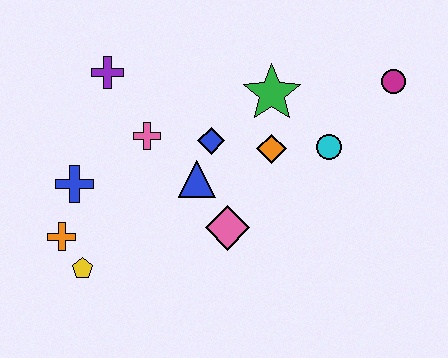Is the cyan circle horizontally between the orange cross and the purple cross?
No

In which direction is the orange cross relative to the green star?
The orange cross is to the left of the green star.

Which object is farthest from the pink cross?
The magenta circle is farthest from the pink cross.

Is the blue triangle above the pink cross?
No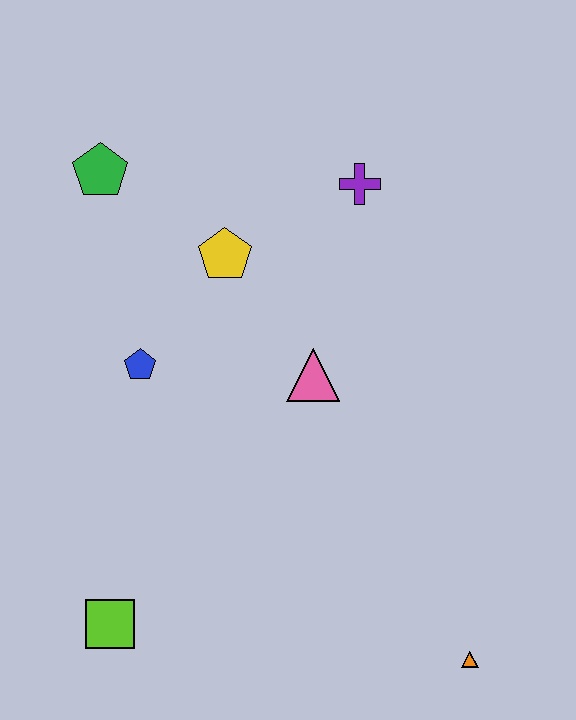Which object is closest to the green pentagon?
The yellow pentagon is closest to the green pentagon.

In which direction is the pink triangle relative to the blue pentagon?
The pink triangle is to the right of the blue pentagon.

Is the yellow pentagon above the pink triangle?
Yes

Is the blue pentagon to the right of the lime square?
Yes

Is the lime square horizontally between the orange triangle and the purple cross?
No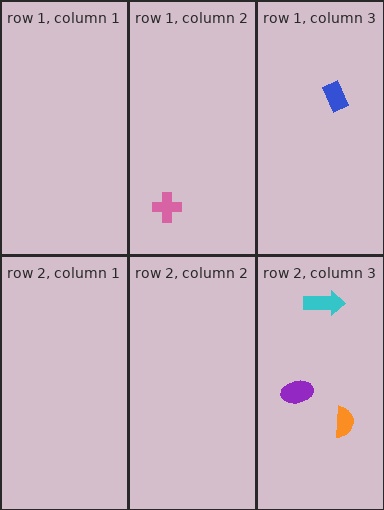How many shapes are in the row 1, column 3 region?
1.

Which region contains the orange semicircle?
The row 2, column 3 region.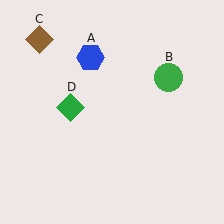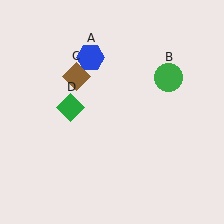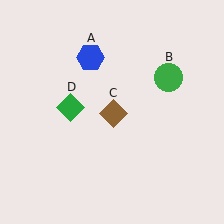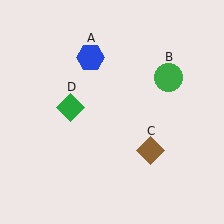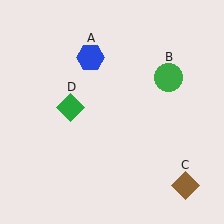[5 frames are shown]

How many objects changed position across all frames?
1 object changed position: brown diamond (object C).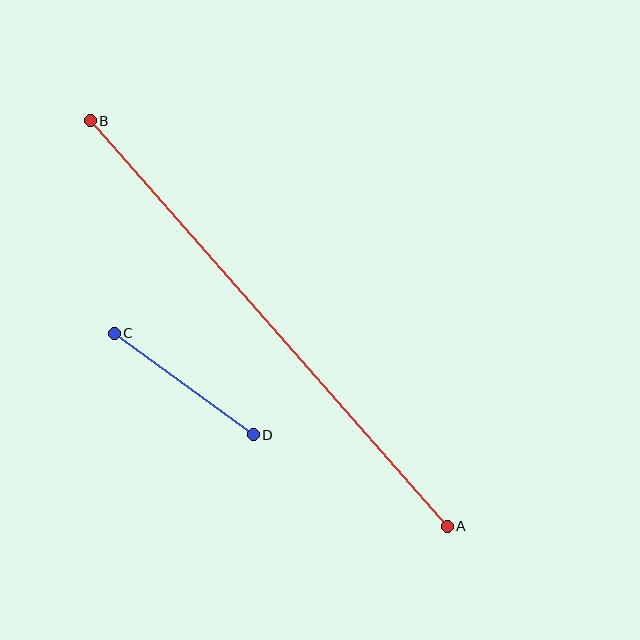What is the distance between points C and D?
The distance is approximately 172 pixels.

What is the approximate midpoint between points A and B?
The midpoint is at approximately (269, 323) pixels.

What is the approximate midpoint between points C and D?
The midpoint is at approximately (184, 384) pixels.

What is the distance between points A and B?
The distance is approximately 540 pixels.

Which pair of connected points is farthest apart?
Points A and B are farthest apart.